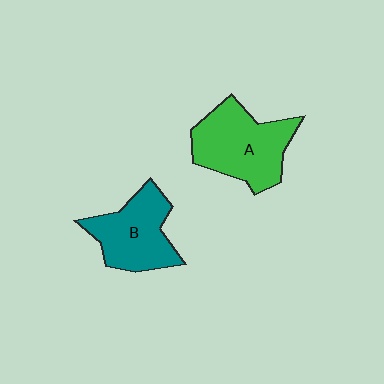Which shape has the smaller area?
Shape B (teal).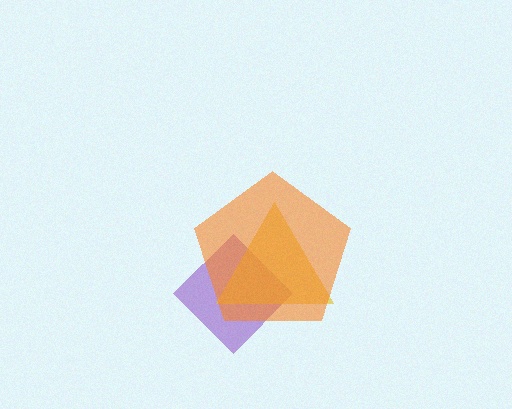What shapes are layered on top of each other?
The layered shapes are: a purple diamond, a yellow triangle, an orange pentagon.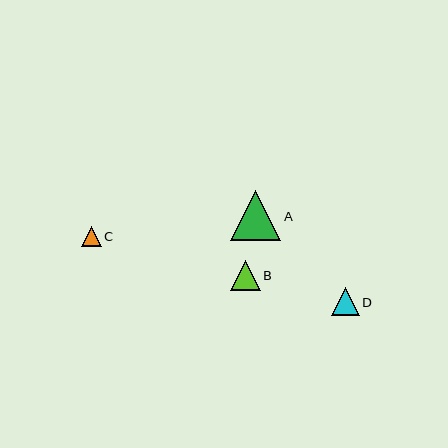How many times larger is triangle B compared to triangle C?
Triangle B is approximately 1.5 times the size of triangle C.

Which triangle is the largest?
Triangle A is the largest with a size of approximately 50 pixels.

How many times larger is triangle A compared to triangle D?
Triangle A is approximately 1.8 times the size of triangle D.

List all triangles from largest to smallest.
From largest to smallest: A, B, D, C.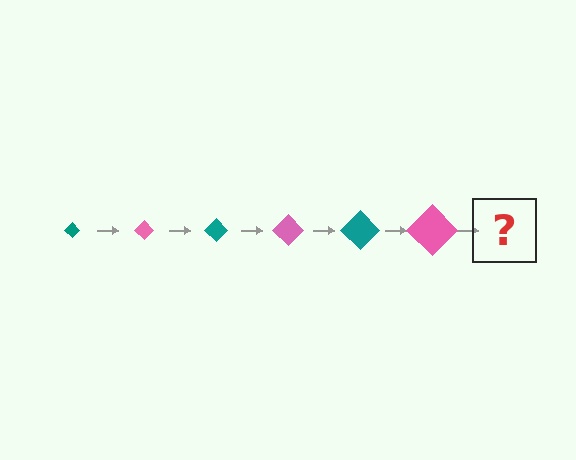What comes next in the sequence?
The next element should be a teal diamond, larger than the previous one.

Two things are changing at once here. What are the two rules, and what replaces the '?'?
The two rules are that the diamond grows larger each step and the color cycles through teal and pink. The '?' should be a teal diamond, larger than the previous one.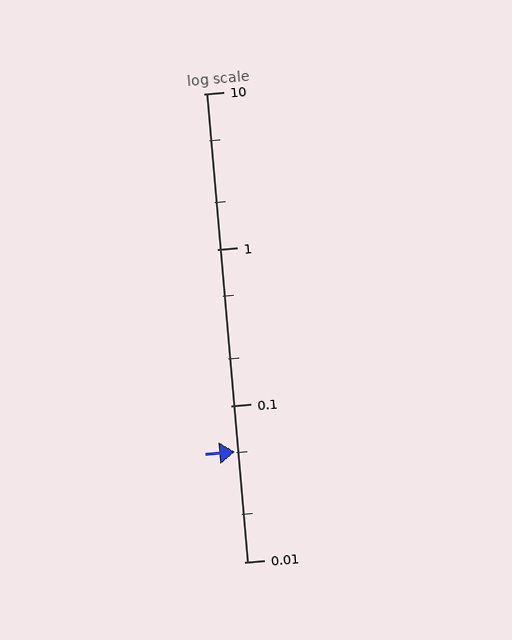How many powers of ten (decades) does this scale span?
The scale spans 3 decades, from 0.01 to 10.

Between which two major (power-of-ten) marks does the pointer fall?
The pointer is between 0.01 and 0.1.